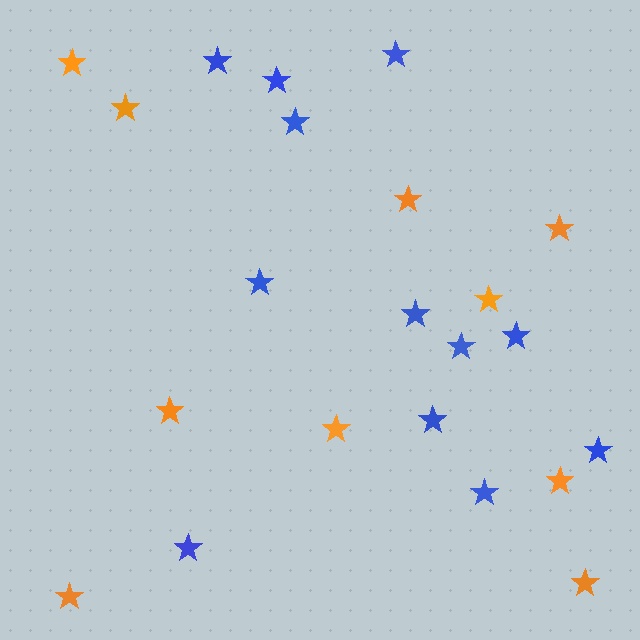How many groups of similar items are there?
There are 2 groups: one group of blue stars (12) and one group of orange stars (10).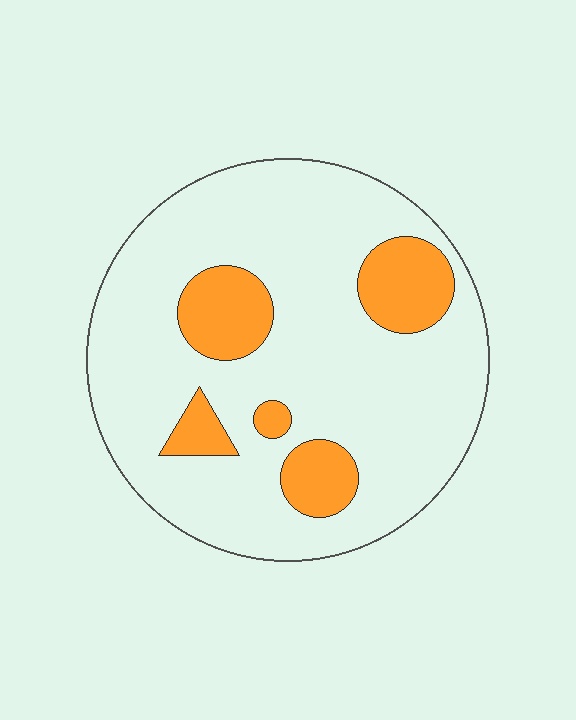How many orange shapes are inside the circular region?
5.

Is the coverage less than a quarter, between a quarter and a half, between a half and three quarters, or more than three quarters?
Less than a quarter.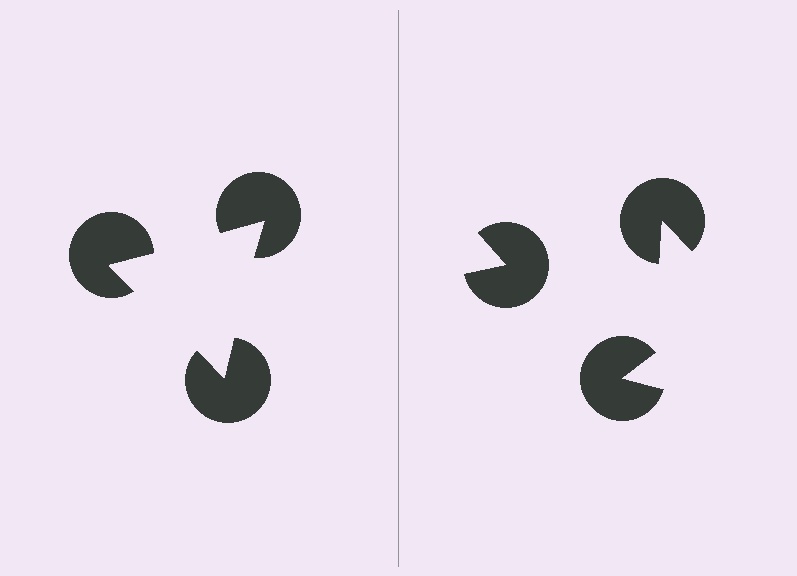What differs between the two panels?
The pac-man discs are positioned identically on both sides; only the wedge orientations differ. On the left they align to a triangle; on the right they are misaligned.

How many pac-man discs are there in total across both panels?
6 — 3 on each side.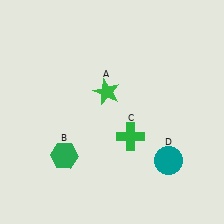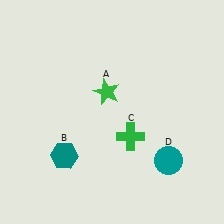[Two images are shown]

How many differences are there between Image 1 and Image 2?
There is 1 difference between the two images.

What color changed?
The hexagon (B) changed from green in Image 1 to teal in Image 2.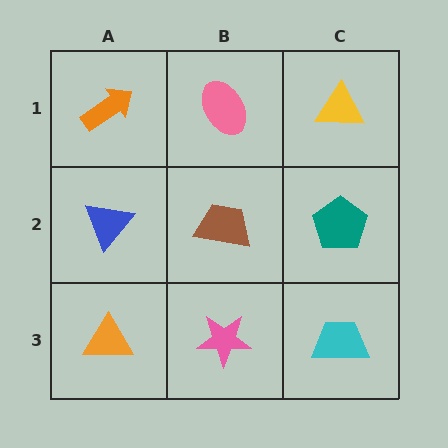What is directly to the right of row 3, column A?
A pink star.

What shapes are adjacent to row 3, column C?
A teal pentagon (row 2, column C), a pink star (row 3, column B).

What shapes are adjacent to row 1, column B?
A brown trapezoid (row 2, column B), an orange arrow (row 1, column A), a yellow triangle (row 1, column C).